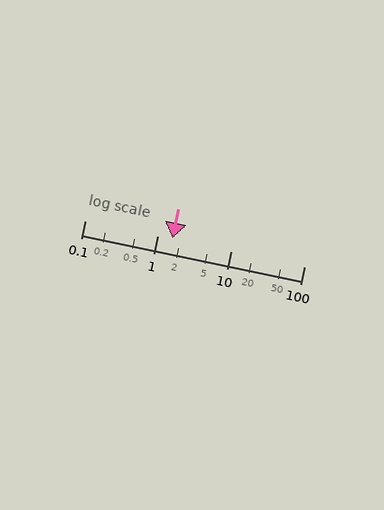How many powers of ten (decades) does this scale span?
The scale spans 3 decades, from 0.1 to 100.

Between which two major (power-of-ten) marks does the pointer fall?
The pointer is between 1 and 10.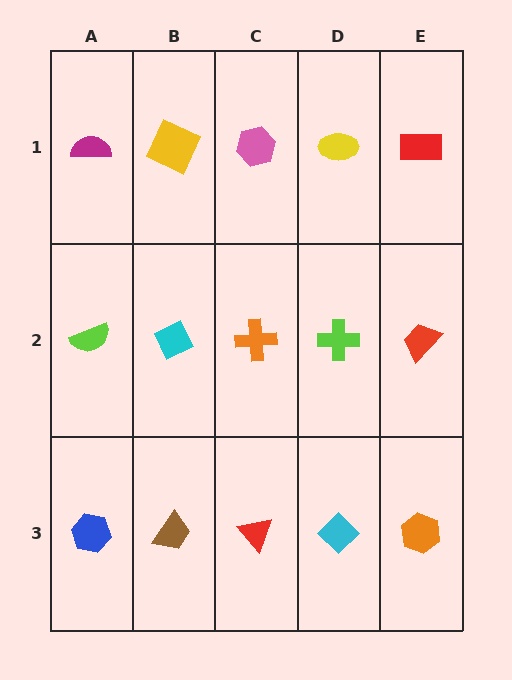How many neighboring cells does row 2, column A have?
3.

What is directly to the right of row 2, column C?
A lime cross.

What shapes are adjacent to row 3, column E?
A red trapezoid (row 2, column E), a cyan diamond (row 3, column D).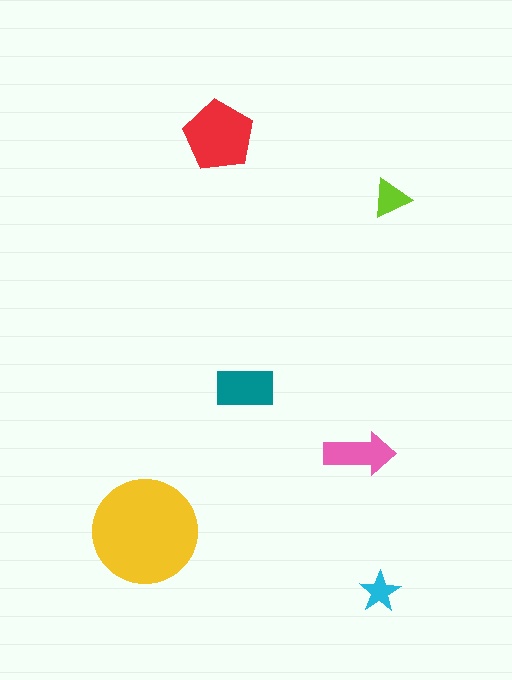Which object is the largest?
The yellow circle.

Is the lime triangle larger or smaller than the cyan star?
Larger.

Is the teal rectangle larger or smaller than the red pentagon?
Smaller.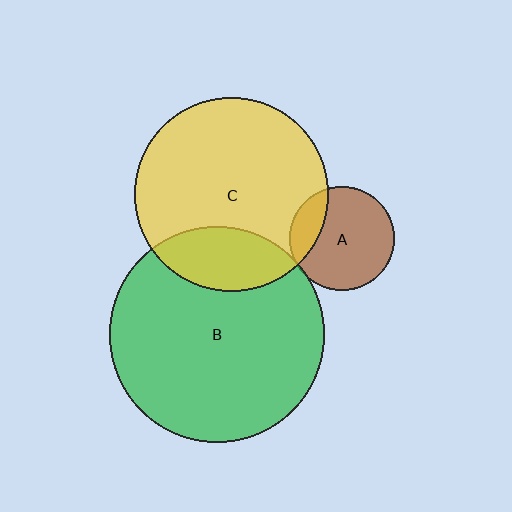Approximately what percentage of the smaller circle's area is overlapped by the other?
Approximately 20%.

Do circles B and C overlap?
Yes.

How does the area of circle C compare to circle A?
Approximately 3.4 times.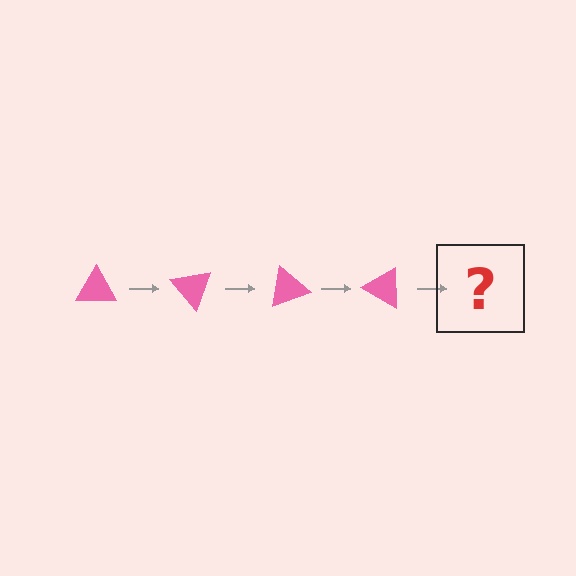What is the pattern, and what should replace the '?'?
The pattern is that the triangle rotates 50 degrees each step. The '?' should be a pink triangle rotated 200 degrees.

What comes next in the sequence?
The next element should be a pink triangle rotated 200 degrees.